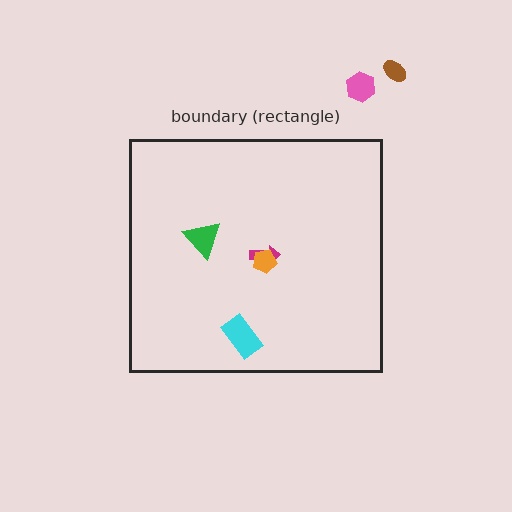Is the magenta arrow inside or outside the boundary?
Inside.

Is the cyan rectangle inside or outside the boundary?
Inside.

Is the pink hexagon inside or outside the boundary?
Outside.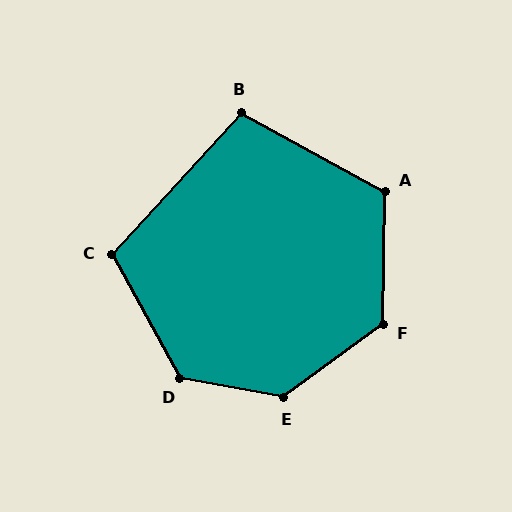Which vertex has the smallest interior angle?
B, at approximately 104 degrees.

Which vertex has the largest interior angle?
E, at approximately 133 degrees.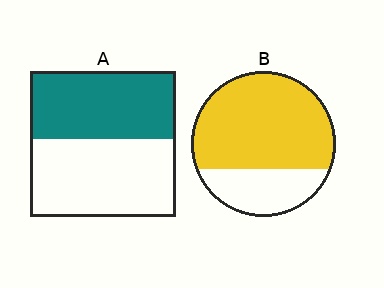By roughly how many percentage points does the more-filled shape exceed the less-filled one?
By roughly 25 percentage points (B over A).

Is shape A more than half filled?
Roughly half.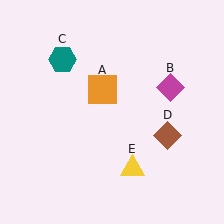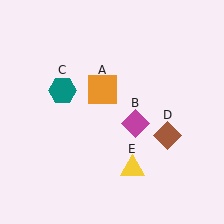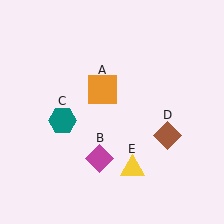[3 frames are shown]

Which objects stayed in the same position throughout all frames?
Orange square (object A) and brown diamond (object D) and yellow triangle (object E) remained stationary.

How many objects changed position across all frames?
2 objects changed position: magenta diamond (object B), teal hexagon (object C).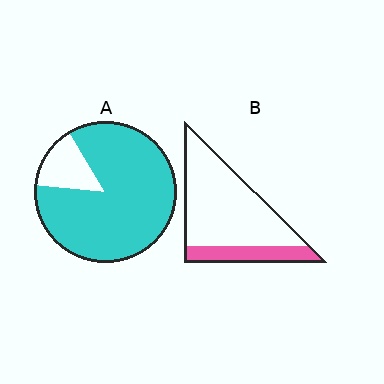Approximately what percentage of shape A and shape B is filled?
A is approximately 85% and B is approximately 20%.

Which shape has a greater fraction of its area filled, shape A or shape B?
Shape A.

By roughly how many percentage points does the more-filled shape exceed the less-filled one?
By roughly 65 percentage points (A over B).